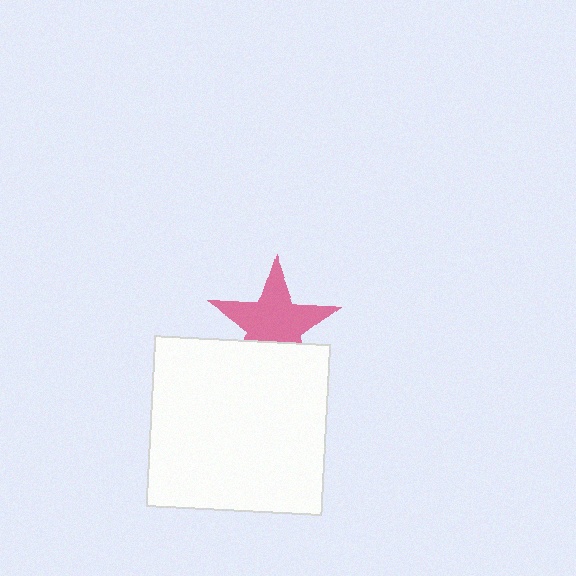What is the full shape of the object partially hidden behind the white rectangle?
The partially hidden object is a pink star.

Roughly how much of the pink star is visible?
Most of it is visible (roughly 70%).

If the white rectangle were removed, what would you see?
You would see the complete pink star.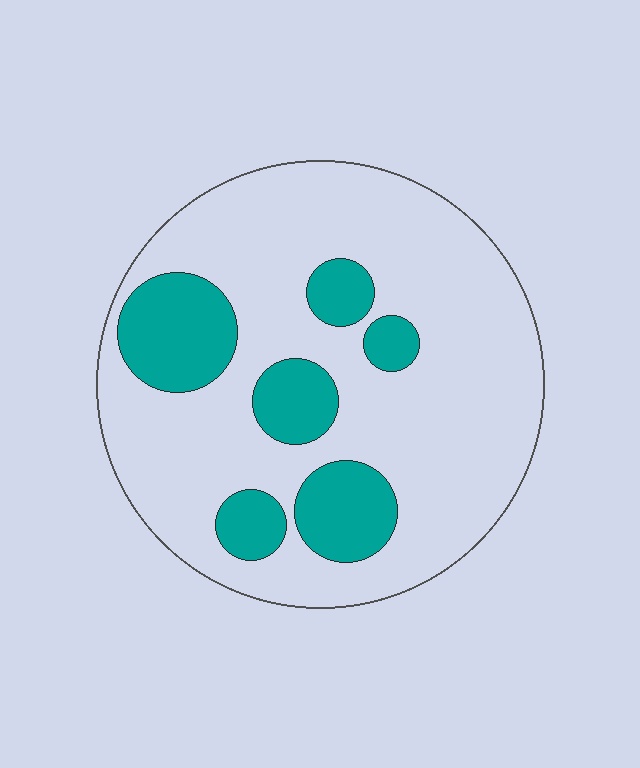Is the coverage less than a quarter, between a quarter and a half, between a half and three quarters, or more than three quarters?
Less than a quarter.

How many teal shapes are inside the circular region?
6.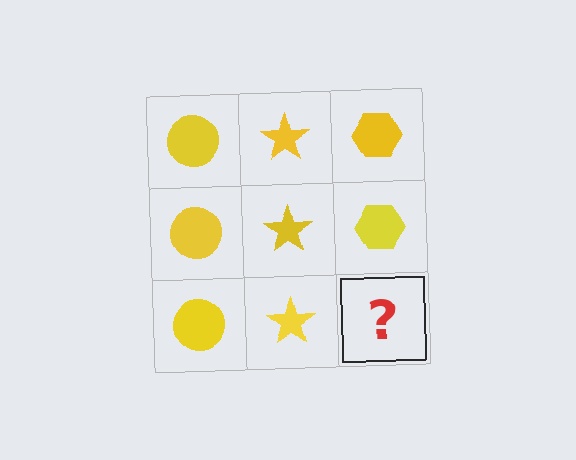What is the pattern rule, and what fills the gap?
The rule is that each column has a consistent shape. The gap should be filled with a yellow hexagon.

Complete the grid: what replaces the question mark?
The question mark should be replaced with a yellow hexagon.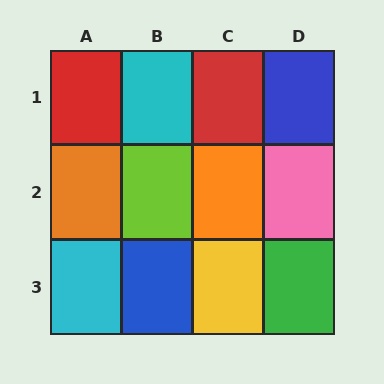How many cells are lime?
1 cell is lime.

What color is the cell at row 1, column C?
Red.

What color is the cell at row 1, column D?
Blue.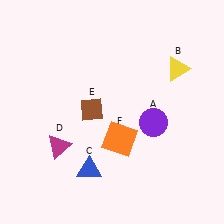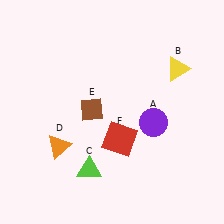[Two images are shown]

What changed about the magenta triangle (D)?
In Image 1, D is magenta. In Image 2, it changed to orange.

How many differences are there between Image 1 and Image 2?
There are 3 differences between the two images.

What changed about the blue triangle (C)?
In Image 1, C is blue. In Image 2, it changed to lime.